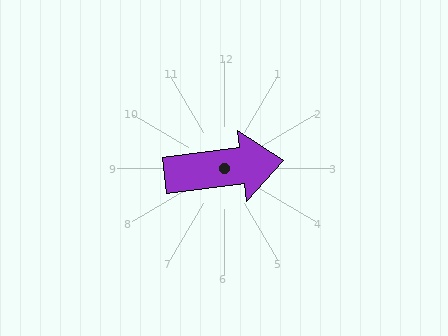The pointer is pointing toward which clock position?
Roughly 3 o'clock.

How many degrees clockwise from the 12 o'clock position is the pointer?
Approximately 83 degrees.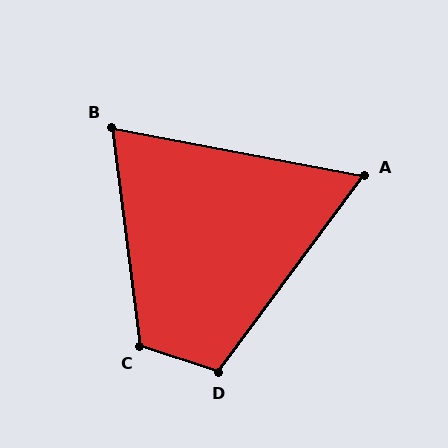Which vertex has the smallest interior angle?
A, at approximately 64 degrees.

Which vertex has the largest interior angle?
C, at approximately 116 degrees.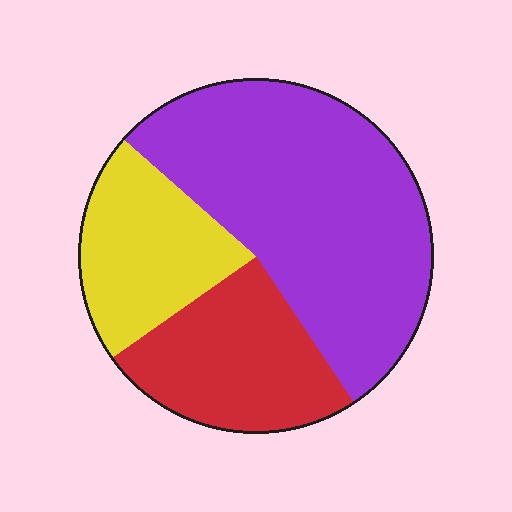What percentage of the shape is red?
Red takes up about one quarter (1/4) of the shape.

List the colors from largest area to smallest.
From largest to smallest: purple, red, yellow.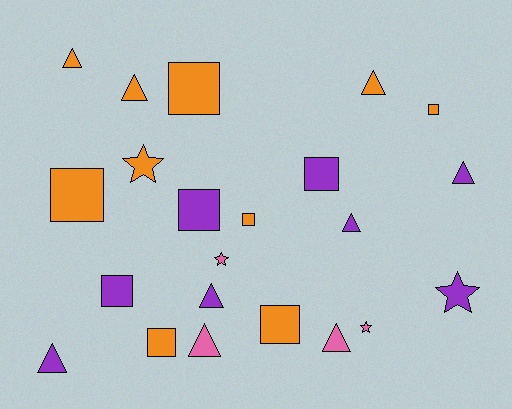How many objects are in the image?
There are 22 objects.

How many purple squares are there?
There are 3 purple squares.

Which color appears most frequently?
Orange, with 10 objects.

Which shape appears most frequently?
Square, with 9 objects.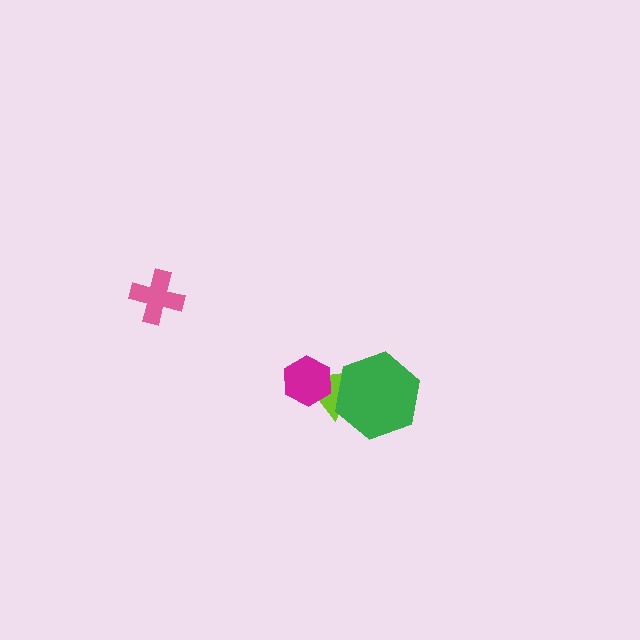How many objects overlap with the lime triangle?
2 objects overlap with the lime triangle.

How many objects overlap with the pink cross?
0 objects overlap with the pink cross.